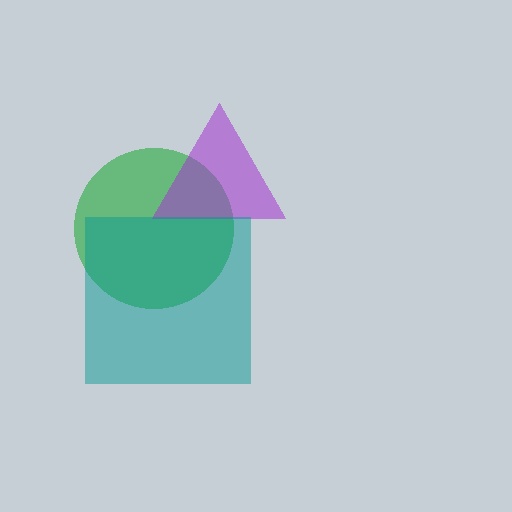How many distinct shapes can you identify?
There are 3 distinct shapes: a green circle, a purple triangle, a teal square.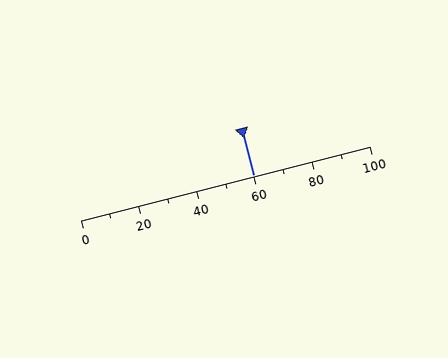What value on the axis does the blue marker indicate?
The marker indicates approximately 60.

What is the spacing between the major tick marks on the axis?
The major ticks are spaced 20 apart.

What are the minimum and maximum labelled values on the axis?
The axis runs from 0 to 100.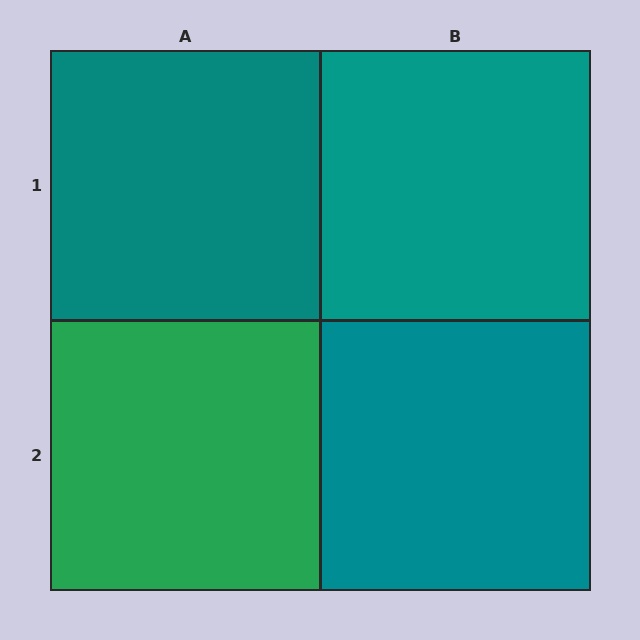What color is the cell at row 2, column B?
Teal.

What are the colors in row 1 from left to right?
Teal, teal.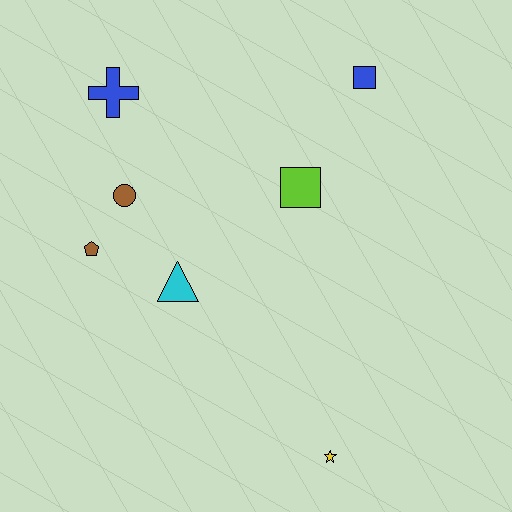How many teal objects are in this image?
There are no teal objects.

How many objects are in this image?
There are 7 objects.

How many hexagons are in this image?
There are no hexagons.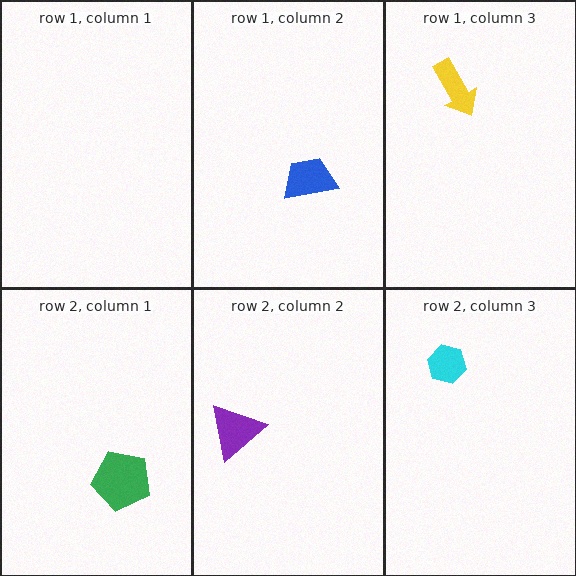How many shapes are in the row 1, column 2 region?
1.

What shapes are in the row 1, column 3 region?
The yellow arrow.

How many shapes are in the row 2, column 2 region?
1.